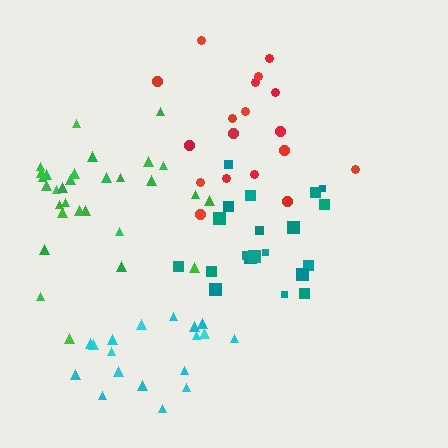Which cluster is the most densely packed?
Teal.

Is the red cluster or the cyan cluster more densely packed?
Cyan.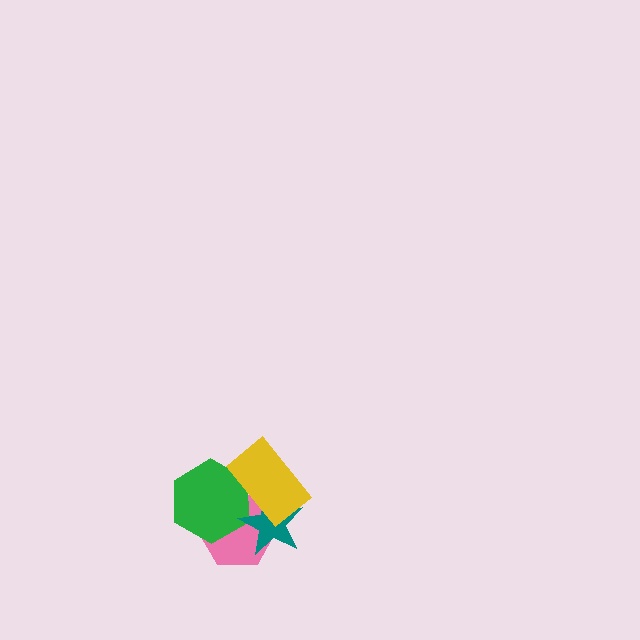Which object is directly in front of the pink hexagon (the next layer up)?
The green hexagon is directly in front of the pink hexagon.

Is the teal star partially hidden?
Yes, it is partially covered by another shape.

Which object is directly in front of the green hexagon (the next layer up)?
The teal star is directly in front of the green hexagon.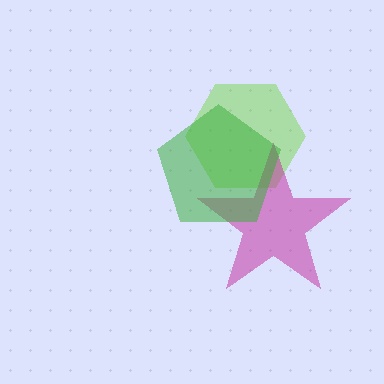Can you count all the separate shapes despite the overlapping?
Yes, there are 3 separate shapes.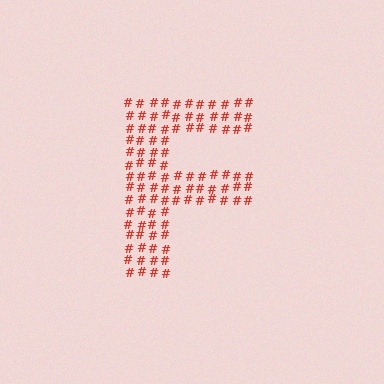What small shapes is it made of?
It is made of small hash symbols.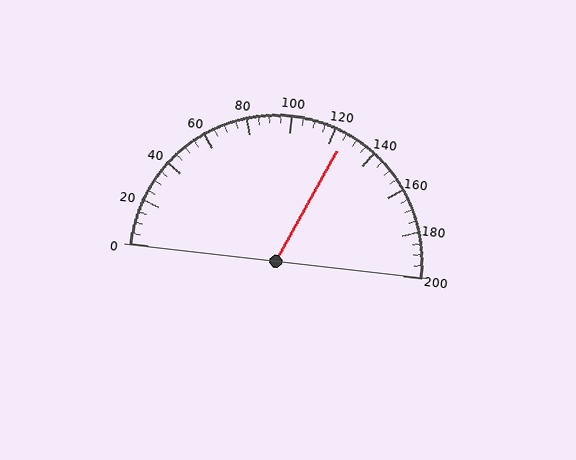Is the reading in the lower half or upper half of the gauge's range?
The reading is in the upper half of the range (0 to 200).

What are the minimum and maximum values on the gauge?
The gauge ranges from 0 to 200.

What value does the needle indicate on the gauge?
The needle indicates approximately 125.